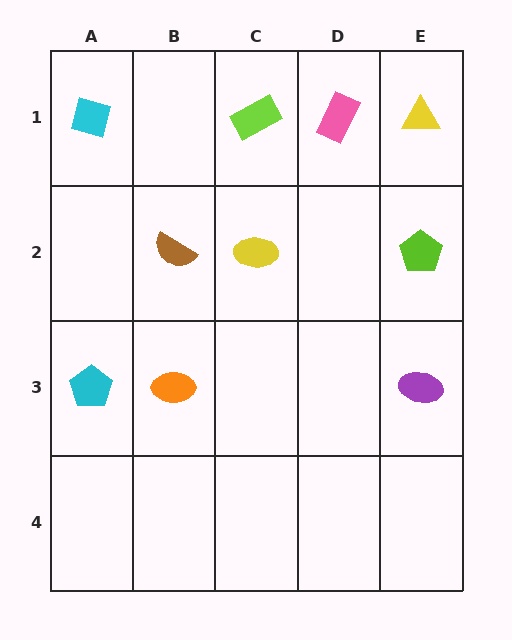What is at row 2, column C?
A yellow ellipse.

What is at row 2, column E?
A lime pentagon.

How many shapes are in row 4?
0 shapes.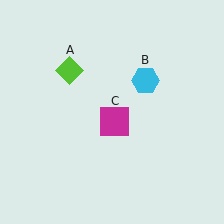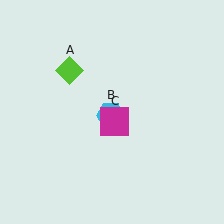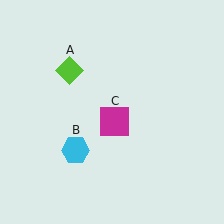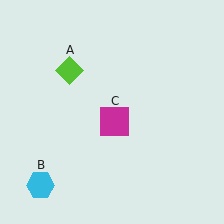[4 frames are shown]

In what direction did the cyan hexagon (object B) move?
The cyan hexagon (object B) moved down and to the left.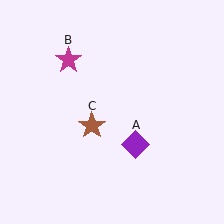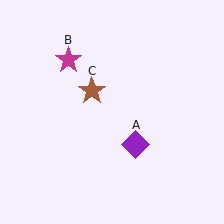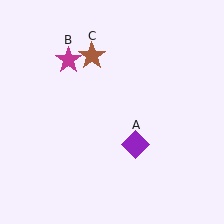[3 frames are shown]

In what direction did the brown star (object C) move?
The brown star (object C) moved up.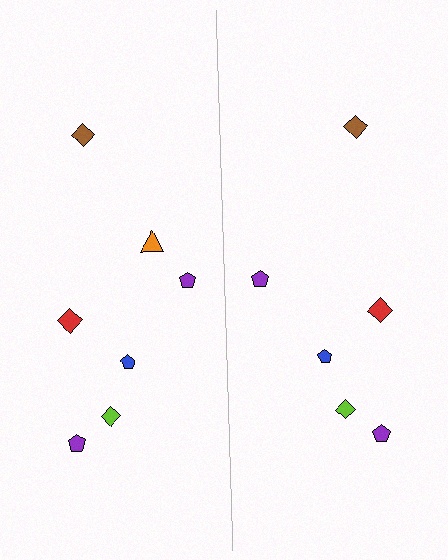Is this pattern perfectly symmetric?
No, the pattern is not perfectly symmetric. A orange triangle is missing from the right side.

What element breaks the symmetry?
A orange triangle is missing from the right side.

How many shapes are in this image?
There are 13 shapes in this image.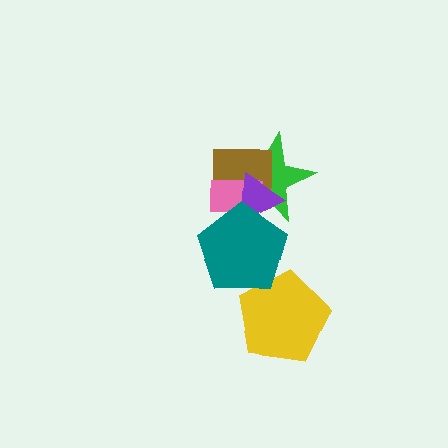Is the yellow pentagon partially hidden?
Yes, it is partially covered by another shape.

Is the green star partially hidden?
Yes, it is partially covered by another shape.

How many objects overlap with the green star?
4 objects overlap with the green star.